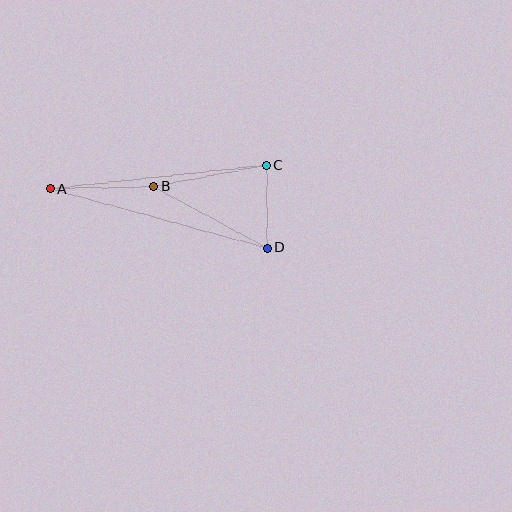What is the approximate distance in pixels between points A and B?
The distance between A and B is approximately 103 pixels.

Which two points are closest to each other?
Points C and D are closest to each other.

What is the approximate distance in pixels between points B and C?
The distance between B and C is approximately 115 pixels.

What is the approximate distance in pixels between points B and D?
The distance between B and D is approximately 129 pixels.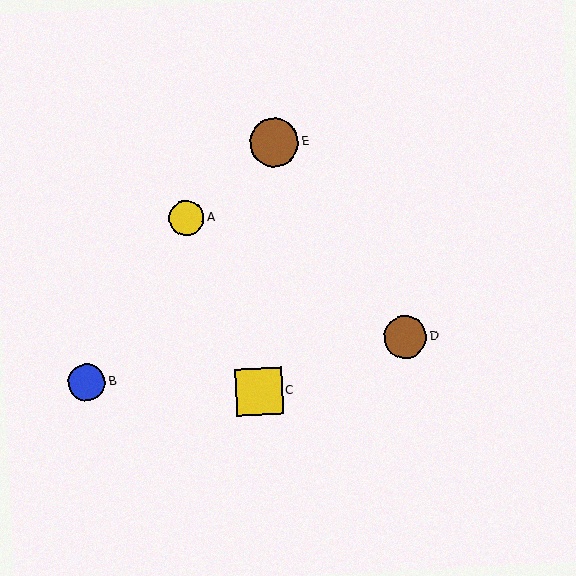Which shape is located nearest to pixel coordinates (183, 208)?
The yellow circle (labeled A) at (186, 218) is nearest to that location.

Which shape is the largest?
The brown circle (labeled E) is the largest.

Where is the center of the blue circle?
The center of the blue circle is at (87, 382).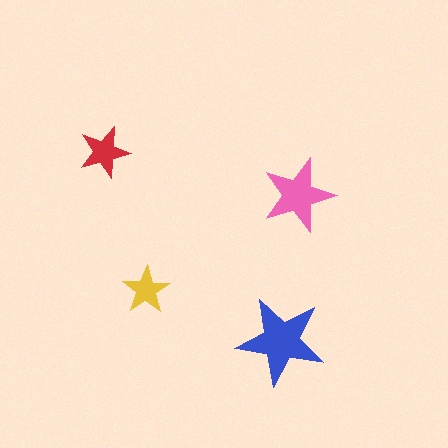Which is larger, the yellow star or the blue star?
The blue one.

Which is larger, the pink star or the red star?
The pink one.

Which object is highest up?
The red star is topmost.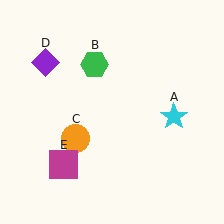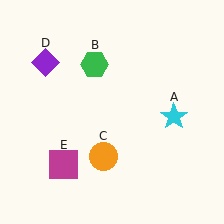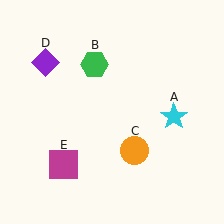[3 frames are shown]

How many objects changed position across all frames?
1 object changed position: orange circle (object C).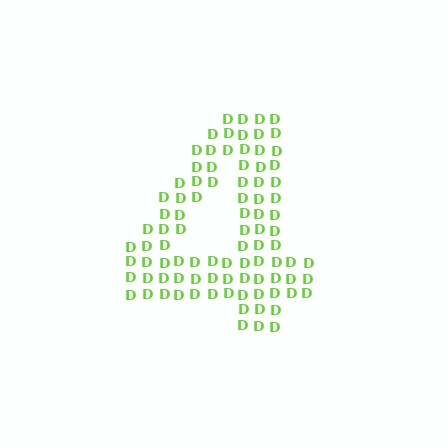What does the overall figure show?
The overall figure shows the digit 4.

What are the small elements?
The small elements are letter D's.